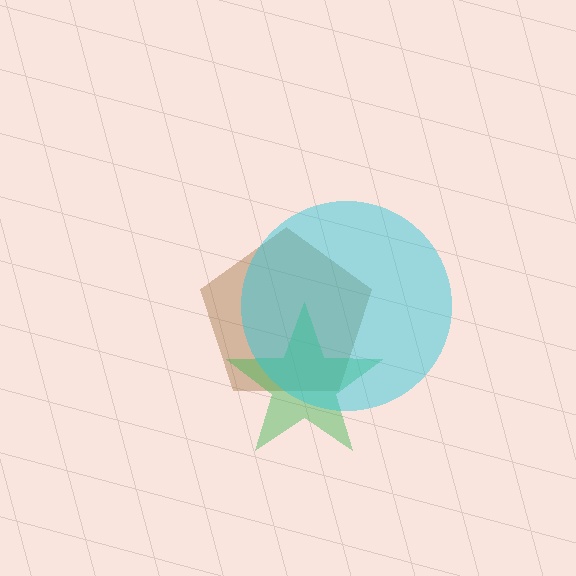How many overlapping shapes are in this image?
There are 3 overlapping shapes in the image.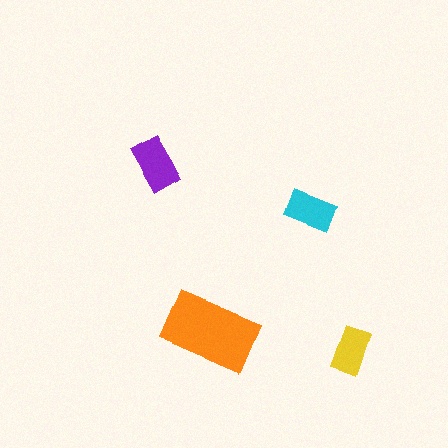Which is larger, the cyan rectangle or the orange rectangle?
The orange one.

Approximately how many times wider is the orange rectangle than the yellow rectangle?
About 2 times wider.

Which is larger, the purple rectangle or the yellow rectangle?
The purple one.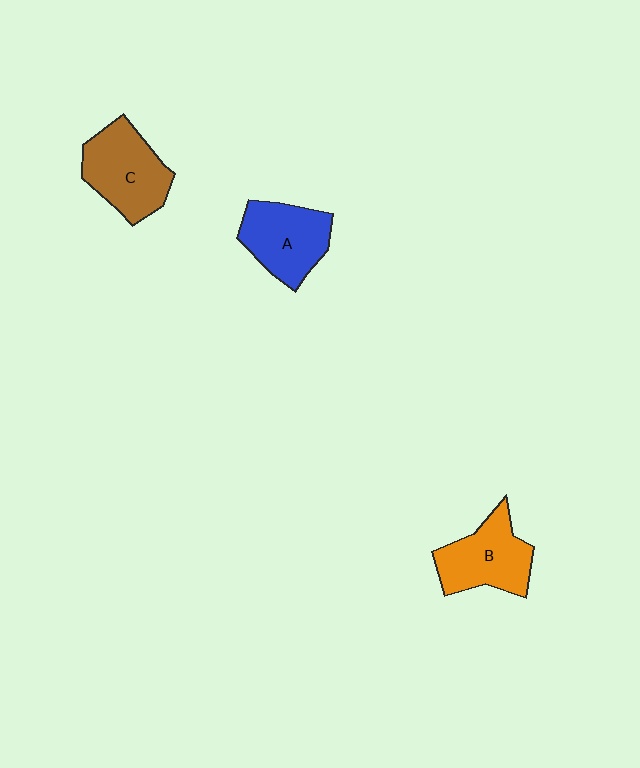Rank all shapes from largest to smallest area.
From largest to smallest: C (brown), B (orange), A (blue).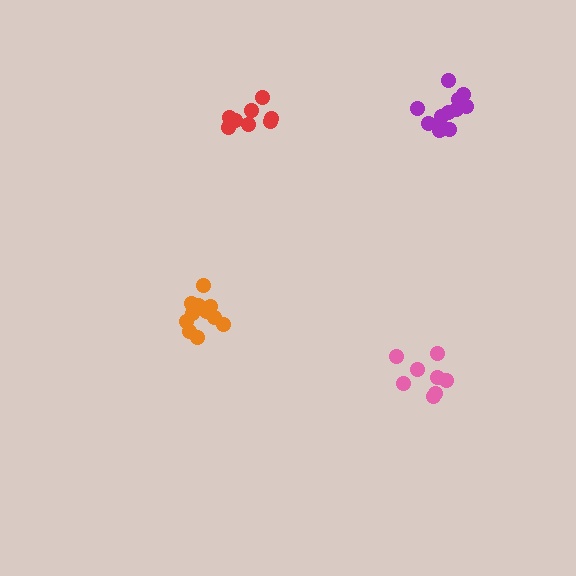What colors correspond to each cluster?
The clusters are colored: red, purple, pink, orange.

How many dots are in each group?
Group 1: 8 dots, Group 2: 12 dots, Group 3: 8 dots, Group 4: 12 dots (40 total).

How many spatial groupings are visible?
There are 4 spatial groupings.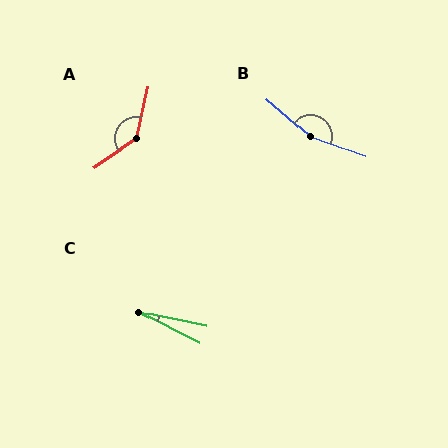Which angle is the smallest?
C, at approximately 15 degrees.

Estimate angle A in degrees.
Approximately 137 degrees.